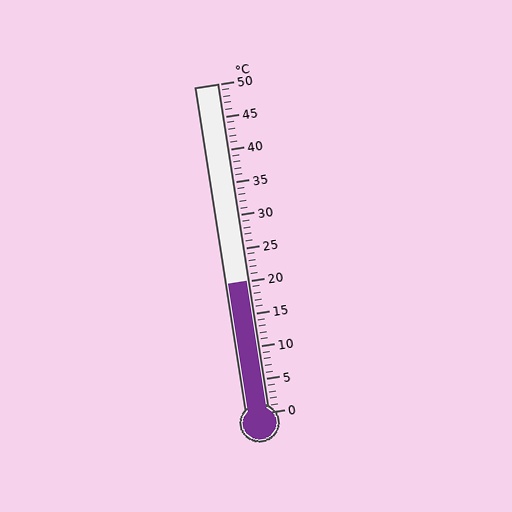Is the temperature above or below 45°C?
The temperature is below 45°C.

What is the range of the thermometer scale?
The thermometer scale ranges from 0°C to 50°C.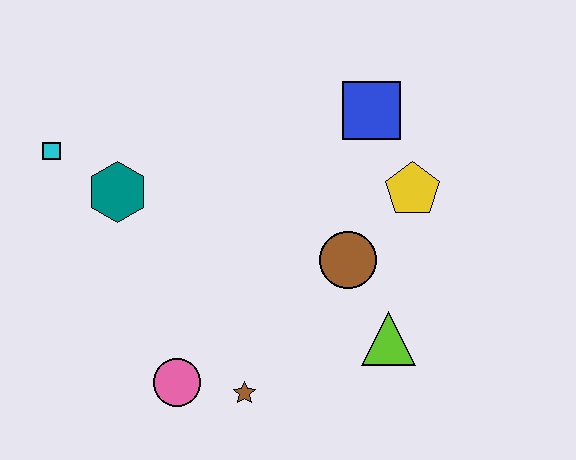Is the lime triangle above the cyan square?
No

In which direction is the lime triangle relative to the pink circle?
The lime triangle is to the right of the pink circle.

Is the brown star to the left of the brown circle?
Yes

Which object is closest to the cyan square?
The teal hexagon is closest to the cyan square.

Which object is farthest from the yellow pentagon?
The cyan square is farthest from the yellow pentagon.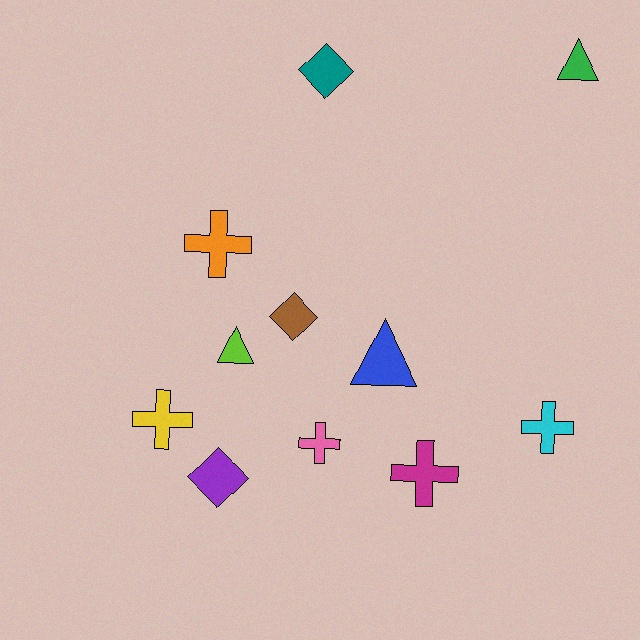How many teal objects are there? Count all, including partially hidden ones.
There is 1 teal object.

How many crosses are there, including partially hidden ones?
There are 5 crosses.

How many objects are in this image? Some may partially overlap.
There are 11 objects.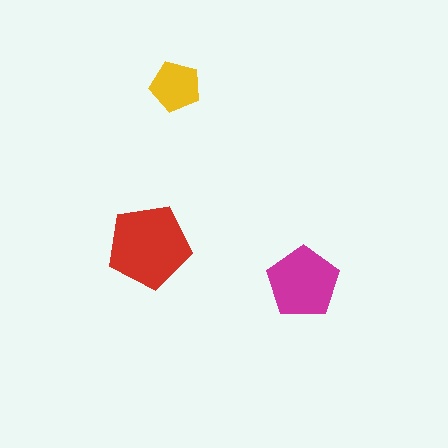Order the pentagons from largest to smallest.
the red one, the magenta one, the yellow one.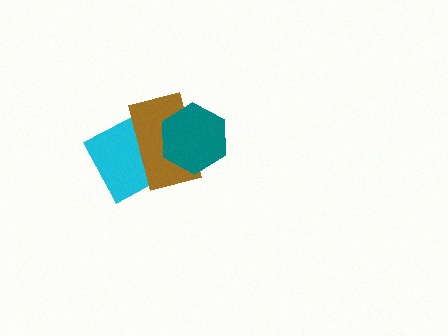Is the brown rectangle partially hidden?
Yes, it is partially covered by another shape.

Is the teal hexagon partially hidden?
No, no other shape covers it.